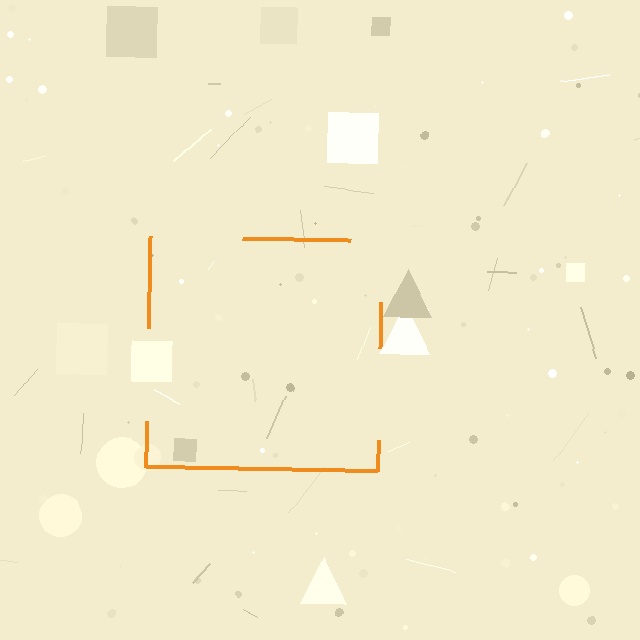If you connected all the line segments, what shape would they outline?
They would outline a square.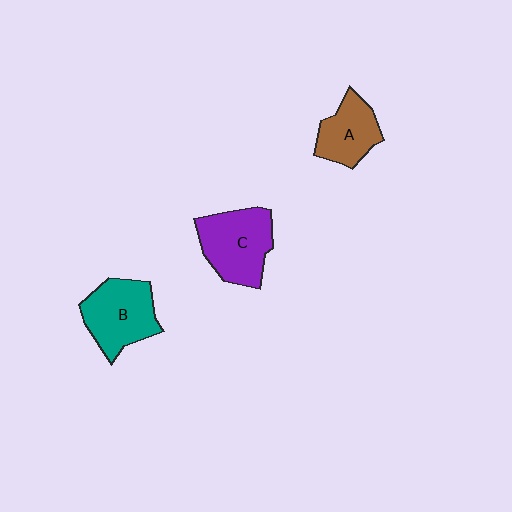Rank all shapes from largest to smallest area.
From largest to smallest: C (purple), B (teal), A (brown).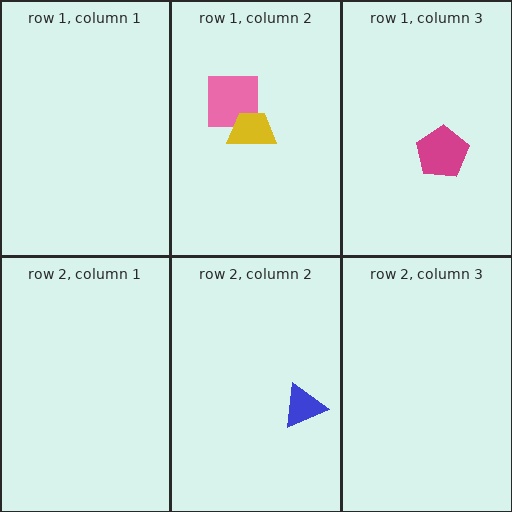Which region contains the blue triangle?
The row 2, column 2 region.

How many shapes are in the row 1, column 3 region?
1.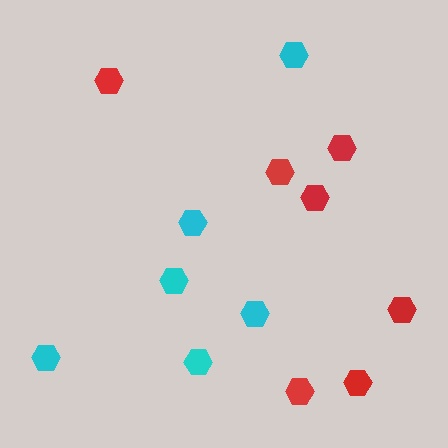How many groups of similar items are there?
There are 2 groups: one group of cyan hexagons (6) and one group of red hexagons (7).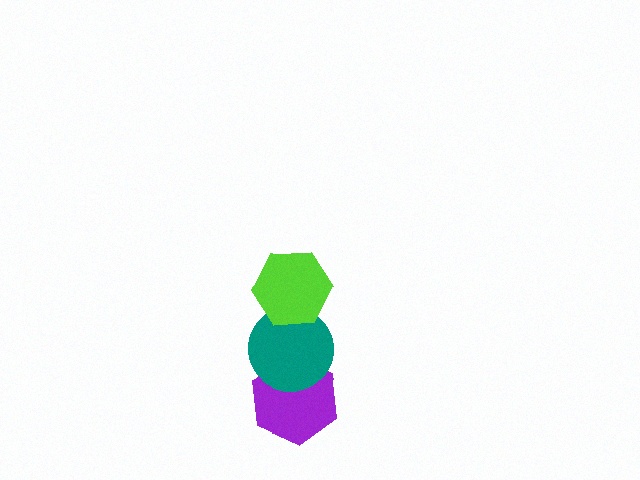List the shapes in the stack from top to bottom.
From top to bottom: the lime hexagon, the teal circle, the purple hexagon.